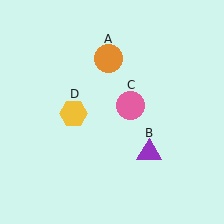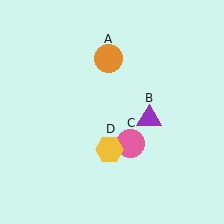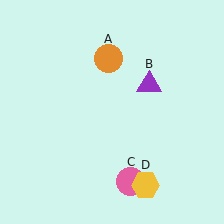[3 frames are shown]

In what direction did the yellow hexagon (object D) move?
The yellow hexagon (object D) moved down and to the right.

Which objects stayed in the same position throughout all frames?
Orange circle (object A) remained stationary.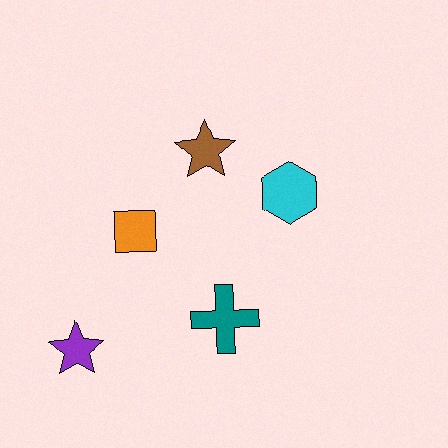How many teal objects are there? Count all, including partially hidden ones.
There is 1 teal object.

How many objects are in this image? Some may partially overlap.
There are 5 objects.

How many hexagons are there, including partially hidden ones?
There is 1 hexagon.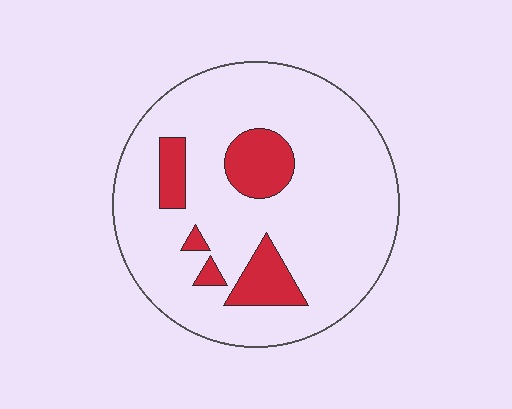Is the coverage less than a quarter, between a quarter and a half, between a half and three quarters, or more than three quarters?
Less than a quarter.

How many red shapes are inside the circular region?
5.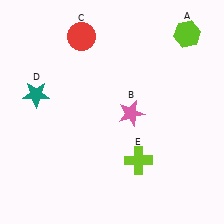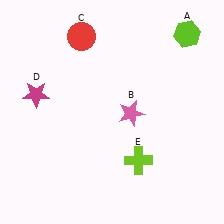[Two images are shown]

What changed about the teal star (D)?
In Image 1, D is teal. In Image 2, it changed to magenta.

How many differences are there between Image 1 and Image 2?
There is 1 difference between the two images.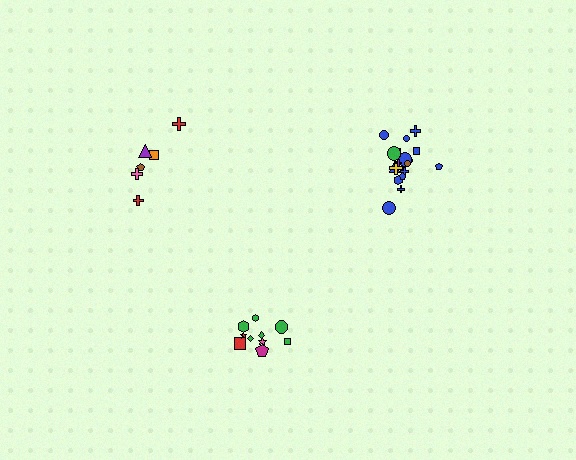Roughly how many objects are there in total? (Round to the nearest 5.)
Roughly 35 objects in total.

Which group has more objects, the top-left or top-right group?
The top-right group.